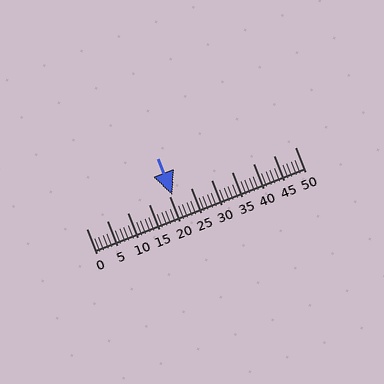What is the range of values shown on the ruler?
The ruler shows values from 0 to 50.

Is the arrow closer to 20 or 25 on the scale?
The arrow is closer to 20.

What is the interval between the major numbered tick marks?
The major tick marks are spaced 5 units apart.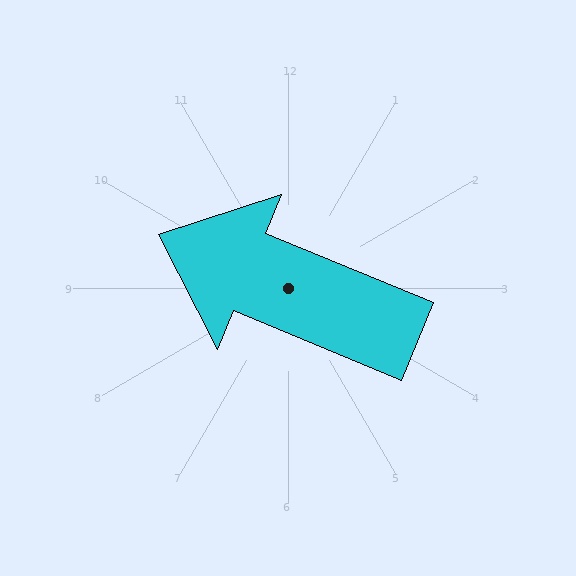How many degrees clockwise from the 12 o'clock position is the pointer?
Approximately 293 degrees.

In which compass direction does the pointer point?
Northwest.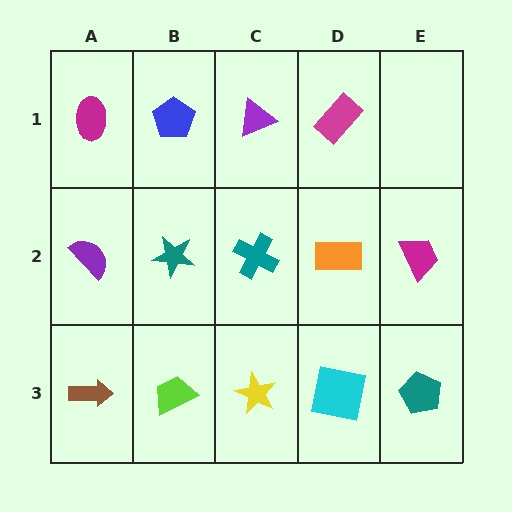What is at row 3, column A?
A brown arrow.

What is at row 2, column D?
An orange rectangle.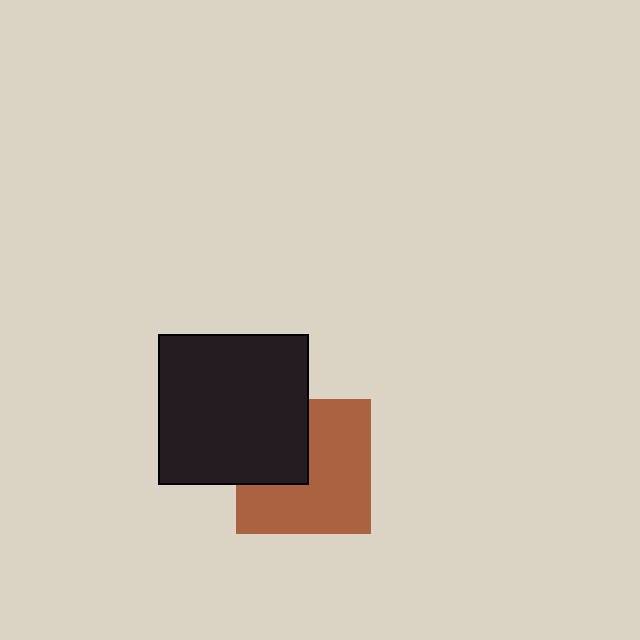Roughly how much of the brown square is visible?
Most of it is visible (roughly 65%).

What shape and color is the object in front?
The object in front is a black square.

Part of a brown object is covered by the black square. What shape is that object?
It is a square.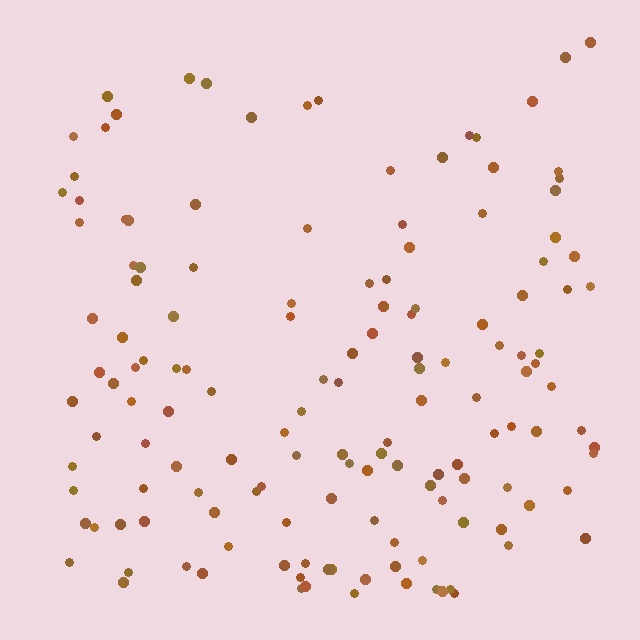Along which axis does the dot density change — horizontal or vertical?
Vertical.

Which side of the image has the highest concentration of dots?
The bottom.